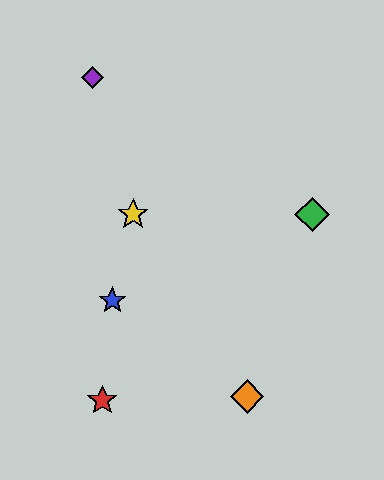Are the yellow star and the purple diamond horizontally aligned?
No, the yellow star is at y≈214 and the purple diamond is at y≈77.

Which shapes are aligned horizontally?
The green diamond, the yellow star are aligned horizontally.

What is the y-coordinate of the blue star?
The blue star is at y≈300.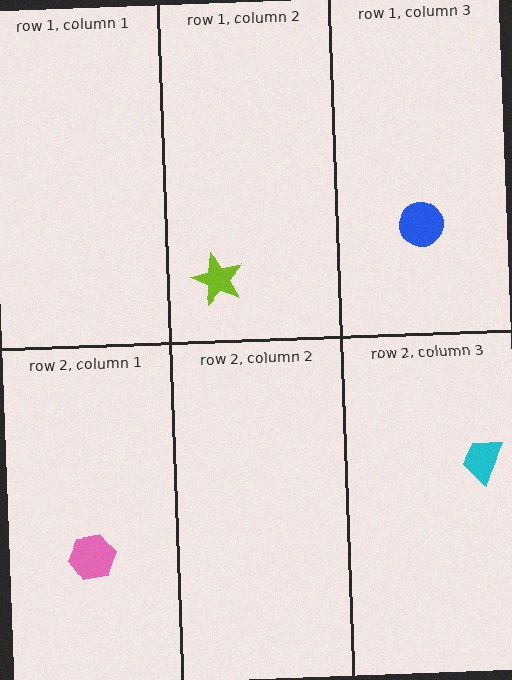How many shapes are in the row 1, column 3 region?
1.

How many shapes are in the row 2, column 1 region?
1.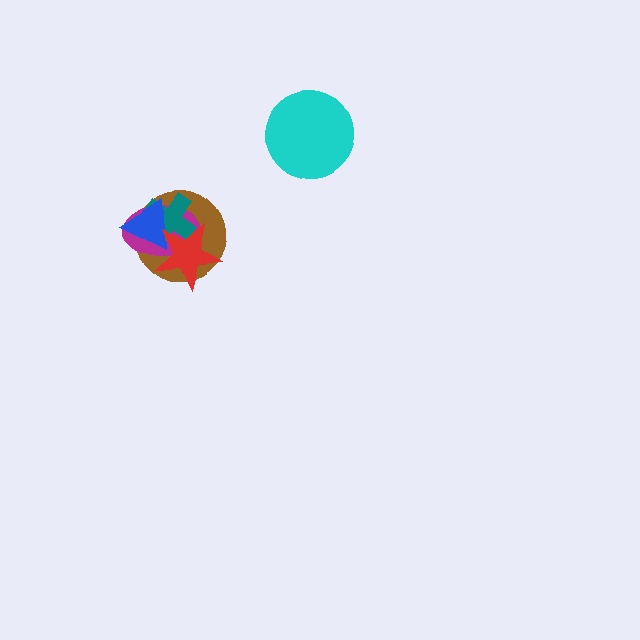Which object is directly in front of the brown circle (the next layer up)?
The magenta ellipse is directly in front of the brown circle.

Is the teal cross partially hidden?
Yes, it is partially covered by another shape.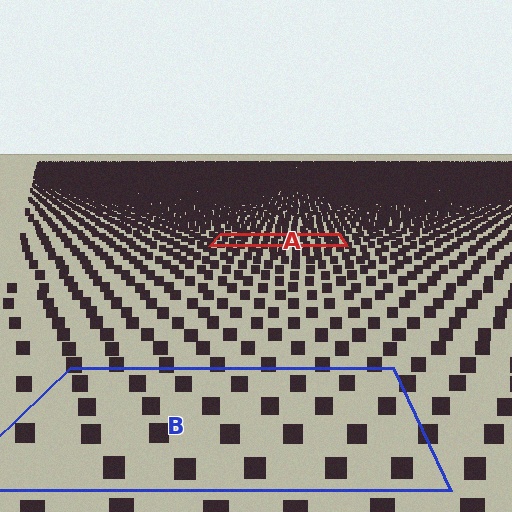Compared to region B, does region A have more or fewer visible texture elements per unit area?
Region A has more texture elements per unit area — they are packed more densely because it is farther away.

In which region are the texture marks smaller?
The texture marks are smaller in region A, because it is farther away.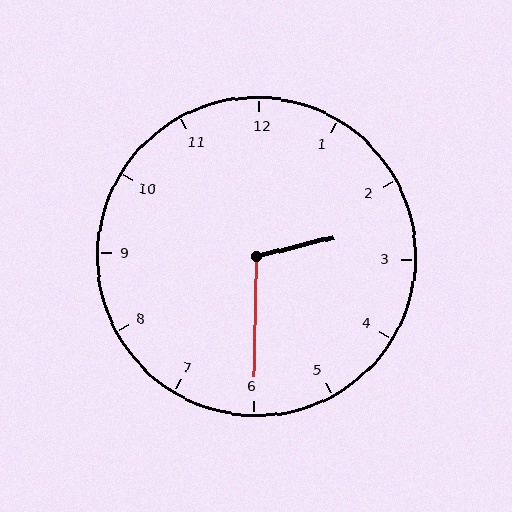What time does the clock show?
2:30.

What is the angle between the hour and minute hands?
Approximately 105 degrees.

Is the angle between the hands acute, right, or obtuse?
It is obtuse.